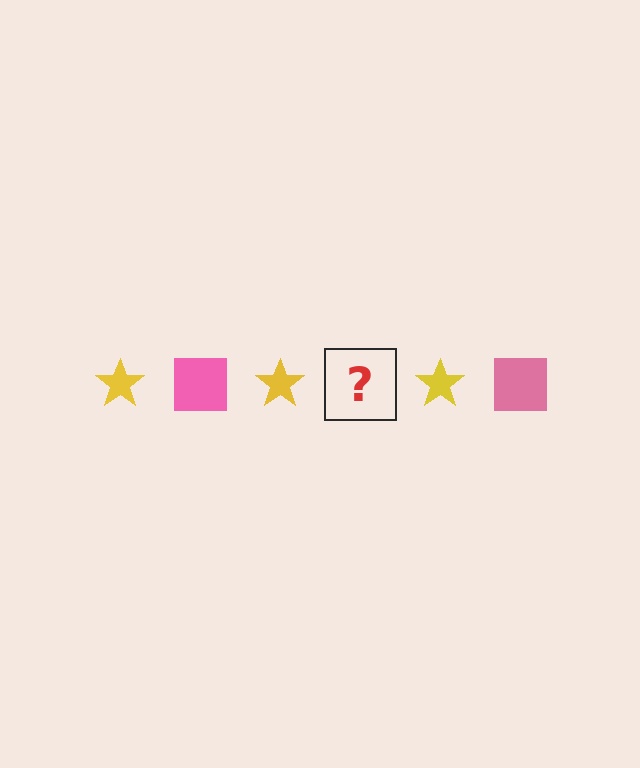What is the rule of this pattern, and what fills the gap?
The rule is that the pattern alternates between yellow star and pink square. The gap should be filled with a pink square.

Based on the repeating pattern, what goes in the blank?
The blank should be a pink square.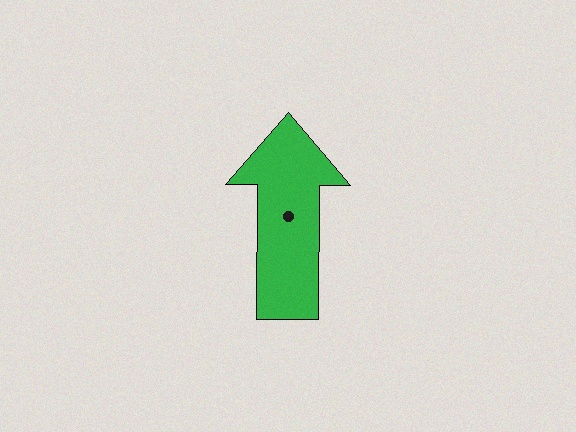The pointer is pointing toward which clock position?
Roughly 12 o'clock.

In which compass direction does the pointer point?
North.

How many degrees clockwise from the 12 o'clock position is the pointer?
Approximately 0 degrees.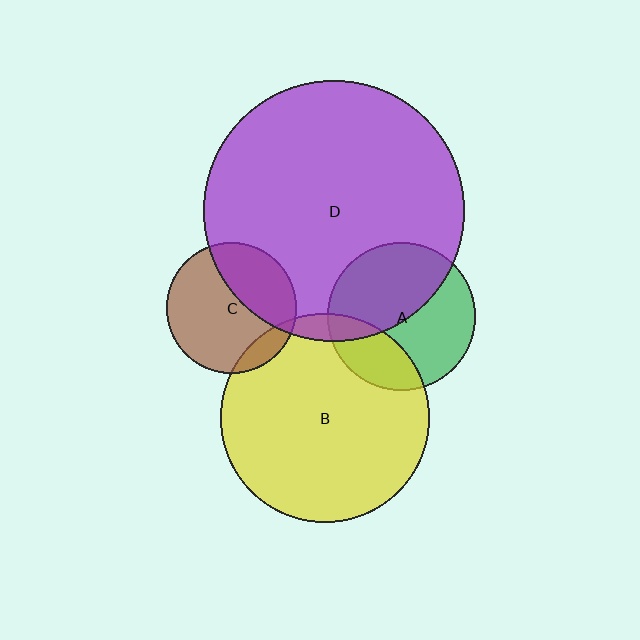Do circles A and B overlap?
Yes.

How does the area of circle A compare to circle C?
Approximately 1.3 times.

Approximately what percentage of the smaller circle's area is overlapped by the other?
Approximately 25%.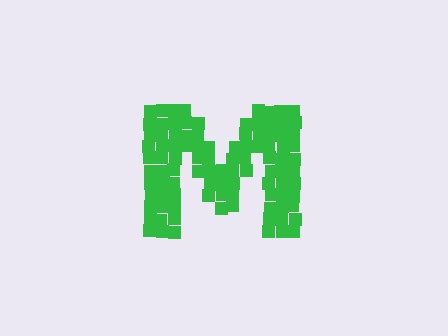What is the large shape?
The large shape is the letter M.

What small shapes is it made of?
It is made of small squares.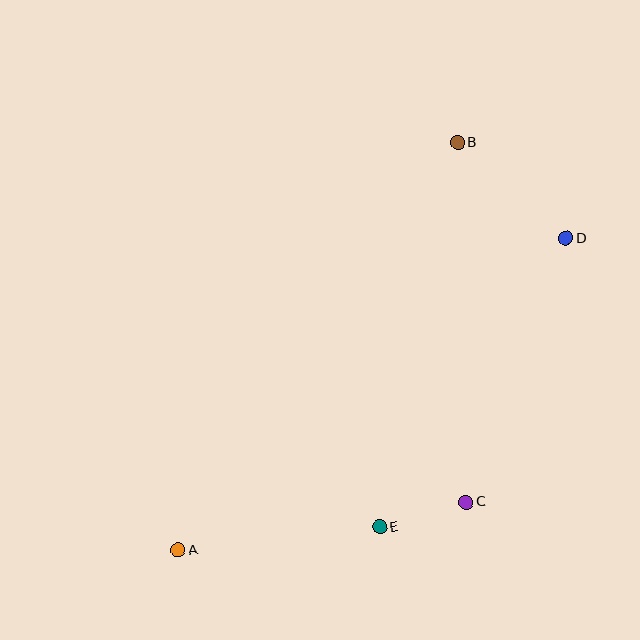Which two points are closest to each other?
Points C and E are closest to each other.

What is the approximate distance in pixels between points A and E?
The distance between A and E is approximately 203 pixels.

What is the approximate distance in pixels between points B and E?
The distance between B and E is approximately 392 pixels.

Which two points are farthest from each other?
Points A and D are farthest from each other.